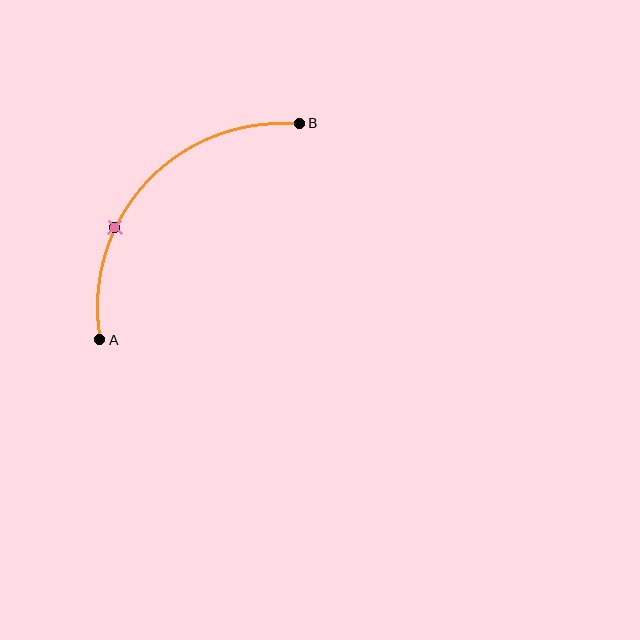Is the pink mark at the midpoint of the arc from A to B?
No. The pink mark lies on the arc but is closer to endpoint A. The arc midpoint would be at the point on the curve equidistant along the arc from both A and B.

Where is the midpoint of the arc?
The arc midpoint is the point on the curve farthest from the straight line joining A and B. It sits above and to the left of that line.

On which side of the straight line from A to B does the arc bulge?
The arc bulges above and to the left of the straight line connecting A and B.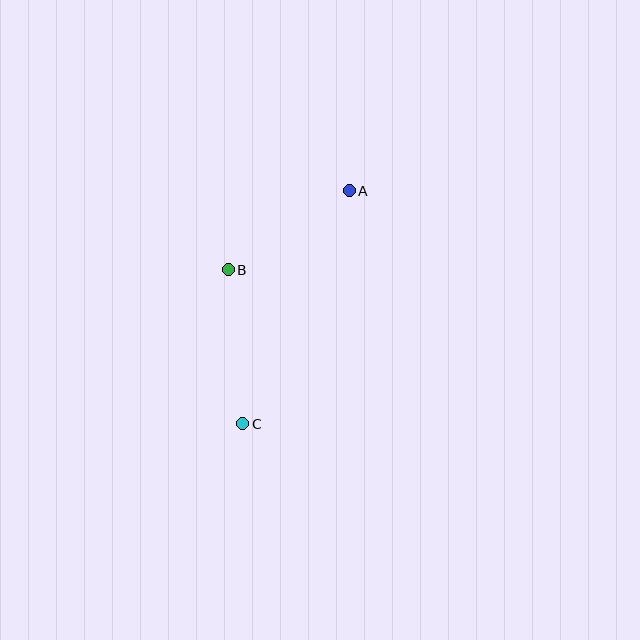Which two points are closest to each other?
Points A and B are closest to each other.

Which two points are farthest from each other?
Points A and C are farthest from each other.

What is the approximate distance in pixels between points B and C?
The distance between B and C is approximately 155 pixels.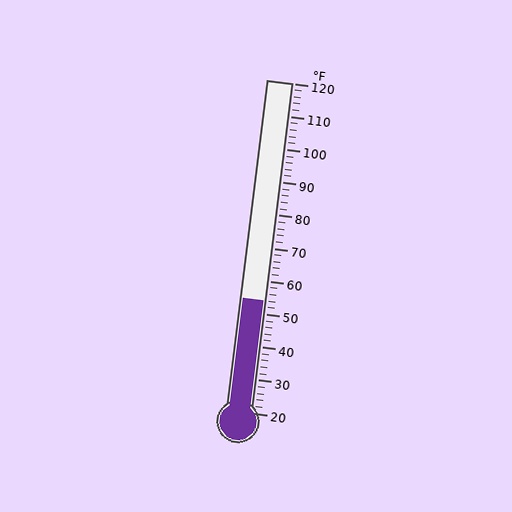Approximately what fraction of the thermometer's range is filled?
The thermometer is filled to approximately 35% of its range.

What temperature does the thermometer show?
The thermometer shows approximately 54°F.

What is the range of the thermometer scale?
The thermometer scale ranges from 20°F to 120°F.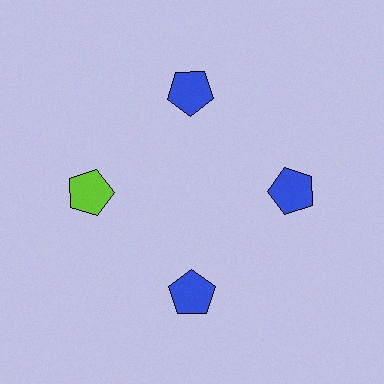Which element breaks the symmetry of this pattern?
The lime pentagon at roughly the 9 o'clock position breaks the symmetry. All other shapes are blue pentagons.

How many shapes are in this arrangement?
There are 4 shapes arranged in a ring pattern.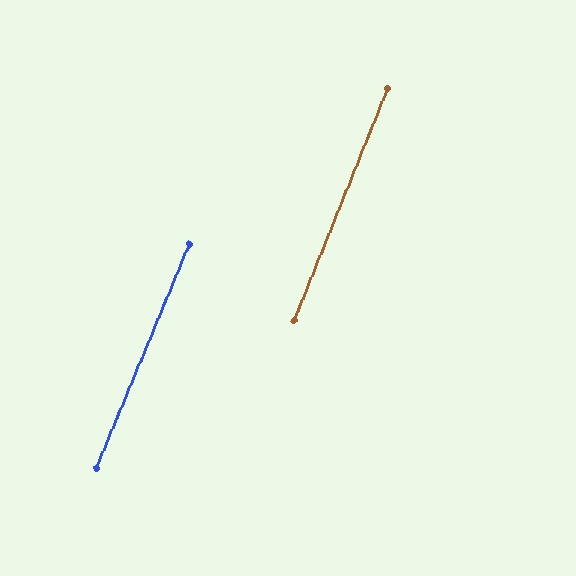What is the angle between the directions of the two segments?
Approximately 0 degrees.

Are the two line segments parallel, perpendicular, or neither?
Parallel — their directions differ by only 0.5°.